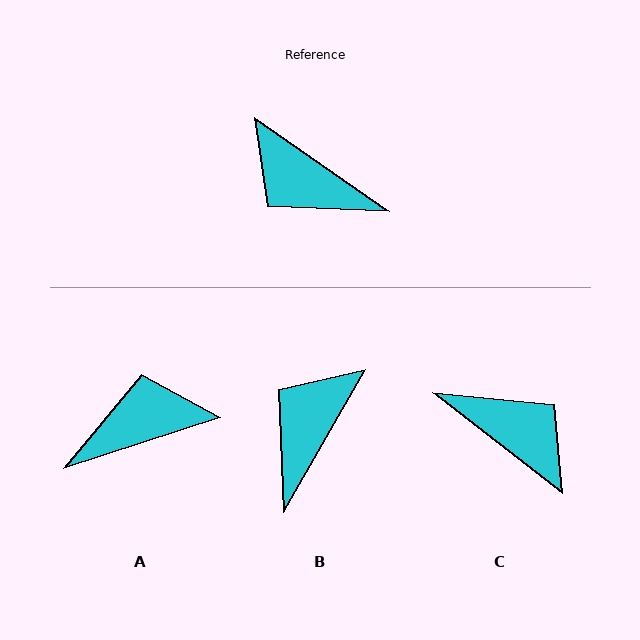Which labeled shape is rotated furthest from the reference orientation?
C, about 177 degrees away.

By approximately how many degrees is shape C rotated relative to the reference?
Approximately 177 degrees counter-clockwise.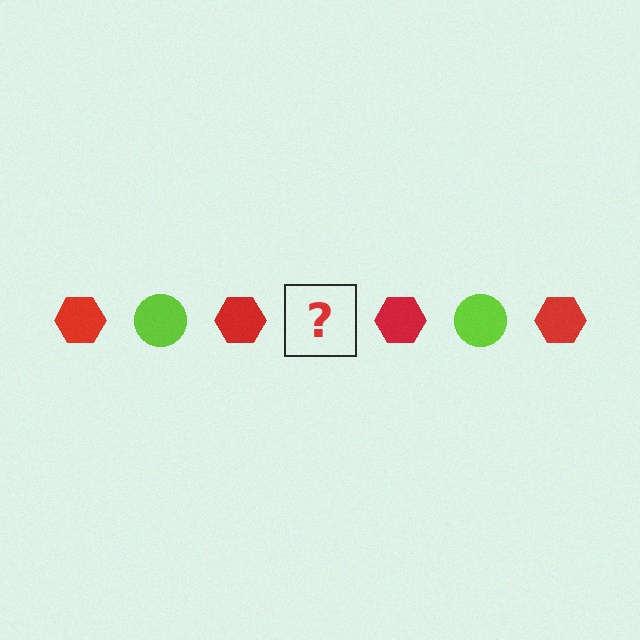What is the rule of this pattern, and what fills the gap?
The rule is that the pattern alternates between red hexagon and lime circle. The gap should be filled with a lime circle.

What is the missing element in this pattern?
The missing element is a lime circle.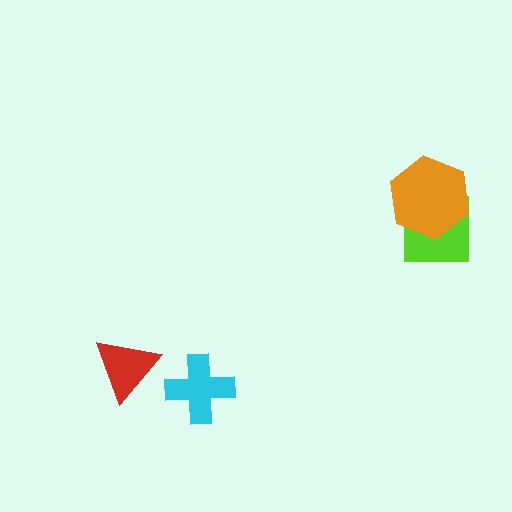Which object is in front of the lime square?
The orange hexagon is in front of the lime square.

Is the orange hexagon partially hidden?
No, no other shape covers it.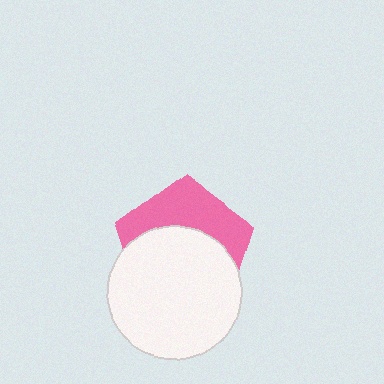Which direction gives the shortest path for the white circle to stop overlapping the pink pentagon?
Moving down gives the shortest separation.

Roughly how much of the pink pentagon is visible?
A small part of it is visible (roughly 41%).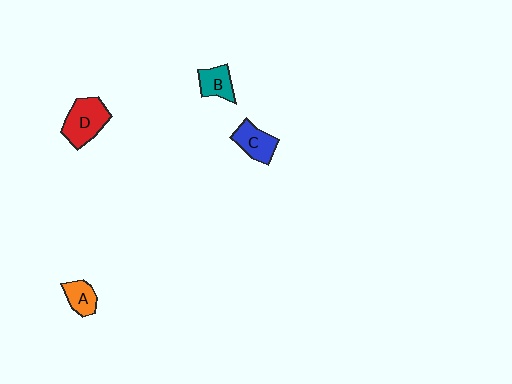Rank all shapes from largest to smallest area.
From largest to smallest: D (red), C (blue), B (teal), A (orange).